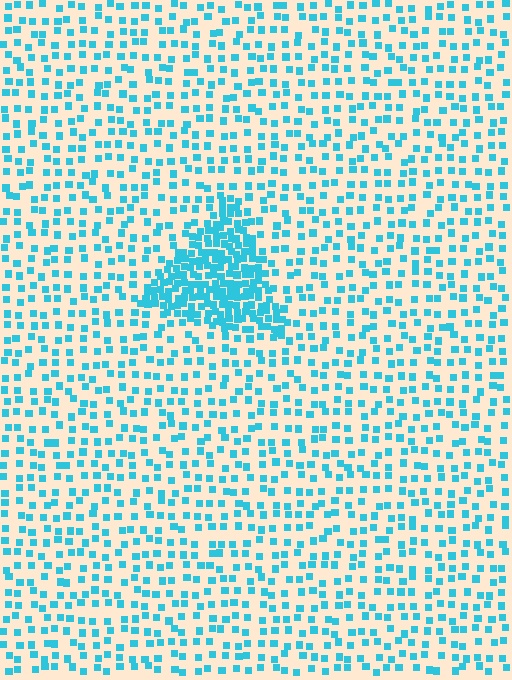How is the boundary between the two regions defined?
The boundary is defined by a change in element density (approximately 2.9x ratio). All elements are the same color, size, and shape.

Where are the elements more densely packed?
The elements are more densely packed inside the triangle boundary.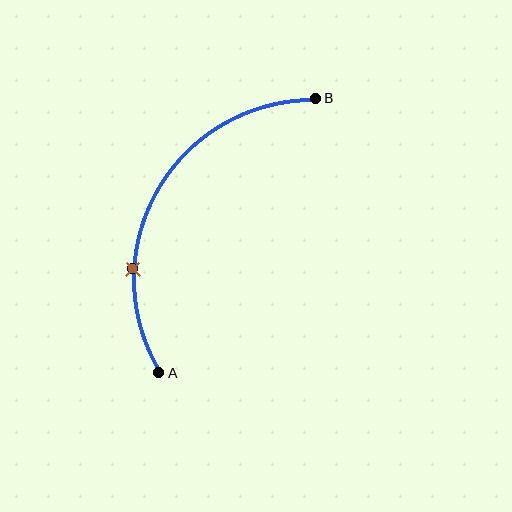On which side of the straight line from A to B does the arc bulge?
The arc bulges to the left of the straight line connecting A and B.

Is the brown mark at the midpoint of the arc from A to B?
No. The brown mark lies on the arc but is closer to endpoint A. The arc midpoint would be at the point on the curve equidistant along the arc from both A and B.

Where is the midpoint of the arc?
The arc midpoint is the point on the curve farthest from the straight line joining A and B. It sits to the left of that line.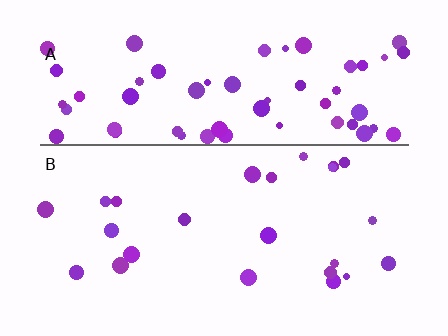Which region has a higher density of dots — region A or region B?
A (the top).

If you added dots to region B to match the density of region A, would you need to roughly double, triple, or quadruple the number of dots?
Approximately triple.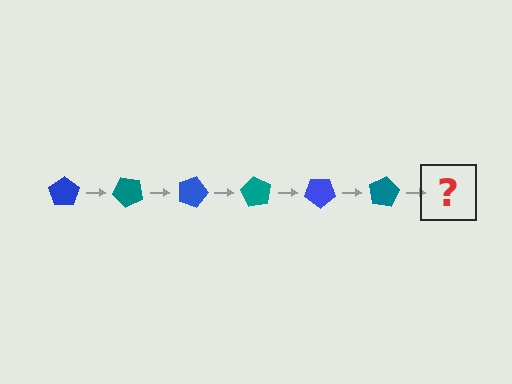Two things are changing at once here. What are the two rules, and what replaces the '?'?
The two rules are that it rotates 45 degrees each step and the color cycles through blue and teal. The '?' should be a blue pentagon, rotated 270 degrees from the start.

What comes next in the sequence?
The next element should be a blue pentagon, rotated 270 degrees from the start.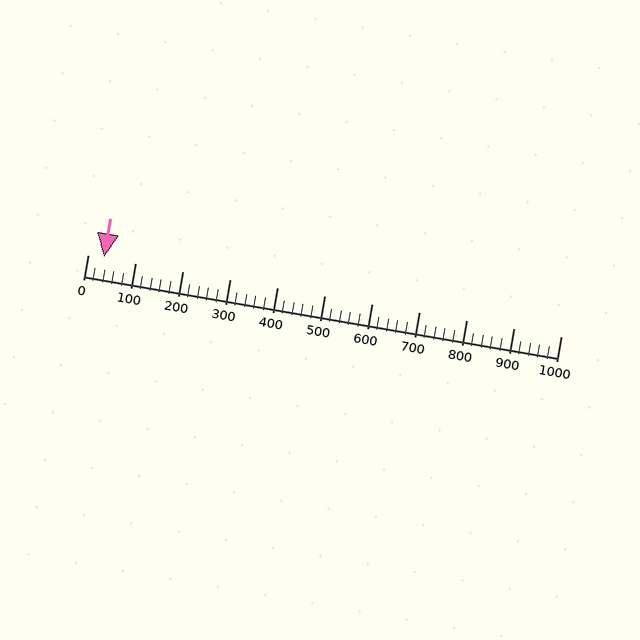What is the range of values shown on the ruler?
The ruler shows values from 0 to 1000.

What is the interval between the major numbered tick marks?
The major tick marks are spaced 100 units apart.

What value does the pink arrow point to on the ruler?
The pink arrow points to approximately 34.